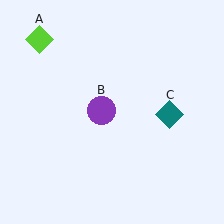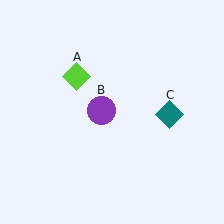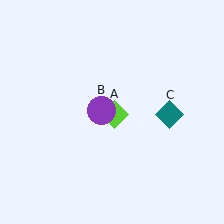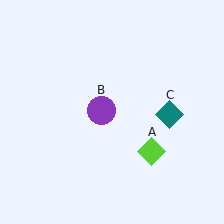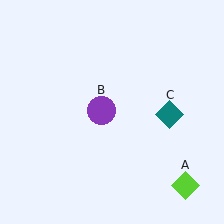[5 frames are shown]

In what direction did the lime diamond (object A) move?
The lime diamond (object A) moved down and to the right.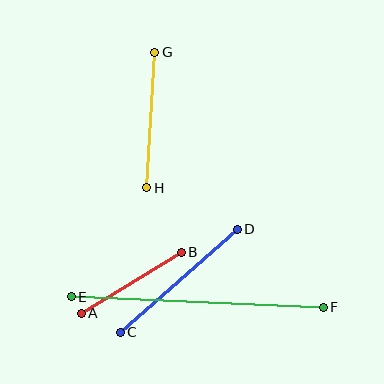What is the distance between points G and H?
The distance is approximately 135 pixels.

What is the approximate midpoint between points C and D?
The midpoint is at approximately (179, 281) pixels.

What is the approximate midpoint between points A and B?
The midpoint is at approximately (131, 283) pixels.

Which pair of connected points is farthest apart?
Points E and F are farthest apart.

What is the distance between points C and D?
The distance is approximately 156 pixels.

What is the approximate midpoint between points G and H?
The midpoint is at approximately (151, 120) pixels.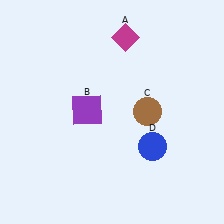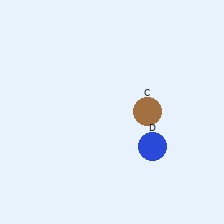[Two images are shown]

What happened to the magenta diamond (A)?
The magenta diamond (A) was removed in Image 2. It was in the top-right area of Image 1.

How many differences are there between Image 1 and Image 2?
There are 2 differences between the two images.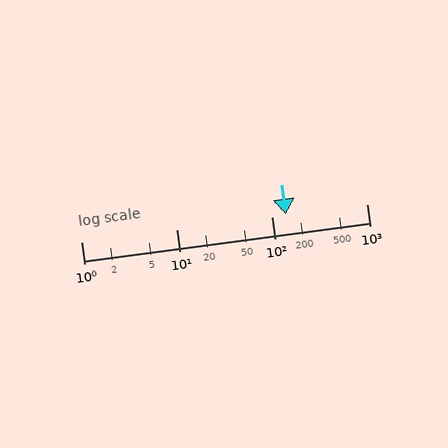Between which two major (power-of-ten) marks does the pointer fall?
The pointer is between 100 and 1000.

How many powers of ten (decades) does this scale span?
The scale spans 3 decades, from 1 to 1000.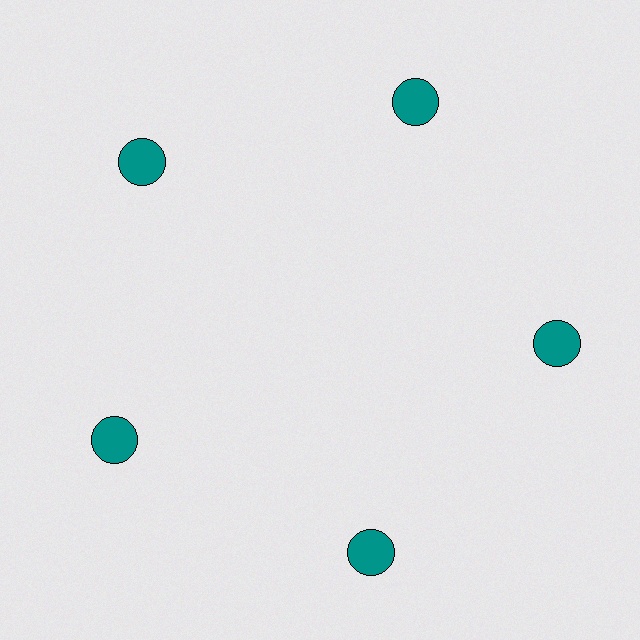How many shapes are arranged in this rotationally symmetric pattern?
There are 5 shapes, arranged in 5 groups of 1.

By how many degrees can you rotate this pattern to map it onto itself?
The pattern maps onto itself every 72 degrees of rotation.